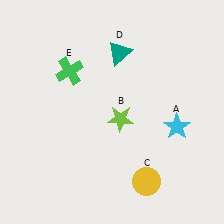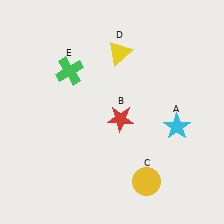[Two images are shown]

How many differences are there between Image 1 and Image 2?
There are 2 differences between the two images.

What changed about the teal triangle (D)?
In Image 1, D is teal. In Image 2, it changed to yellow.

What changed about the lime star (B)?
In Image 1, B is lime. In Image 2, it changed to red.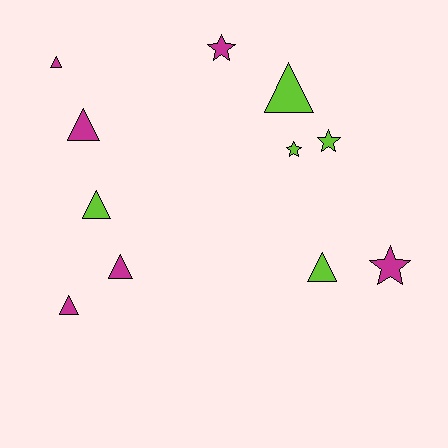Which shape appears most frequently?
Triangle, with 7 objects.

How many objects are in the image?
There are 11 objects.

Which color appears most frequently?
Magenta, with 6 objects.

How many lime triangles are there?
There are 3 lime triangles.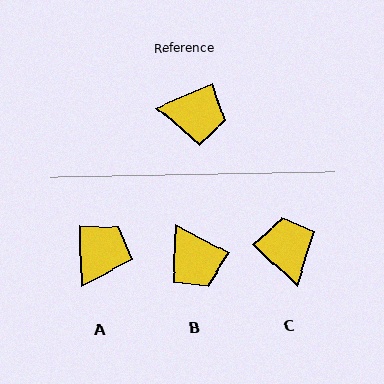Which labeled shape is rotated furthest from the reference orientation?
C, about 113 degrees away.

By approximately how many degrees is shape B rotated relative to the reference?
Approximately 50 degrees clockwise.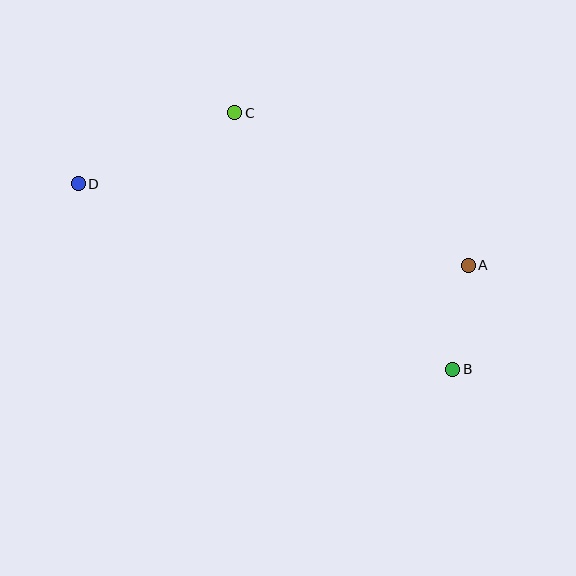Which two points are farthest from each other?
Points B and D are farthest from each other.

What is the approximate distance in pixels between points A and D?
The distance between A and D is approximately 399 pixels.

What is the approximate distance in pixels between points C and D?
The distance between C and D is approximately 172 pixels.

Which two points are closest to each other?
Points A and B are closest to each other.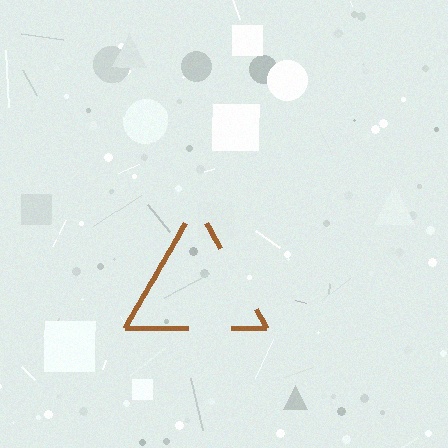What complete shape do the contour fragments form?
The contour fragments form a triangle.